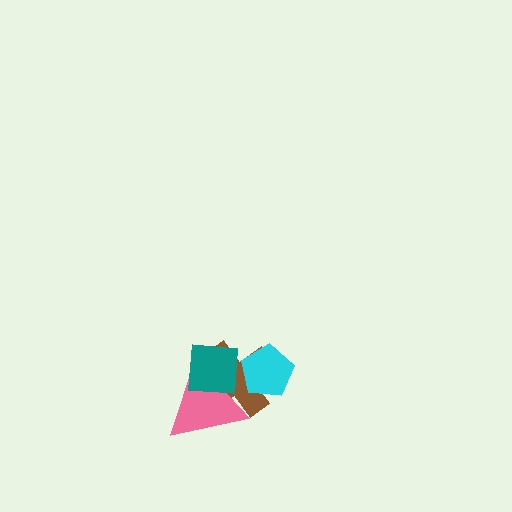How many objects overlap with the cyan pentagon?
2 objects overlap with the cyan pentagon.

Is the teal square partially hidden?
Yes, it is partially covered by another shape.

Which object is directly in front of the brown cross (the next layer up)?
The pink triangle is directly in front of the brown cross.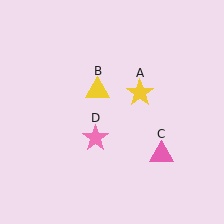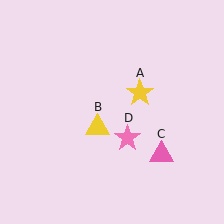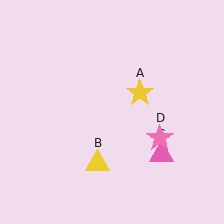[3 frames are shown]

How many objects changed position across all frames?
2 objects changed position: yellow triangle (object B), pink star (object D).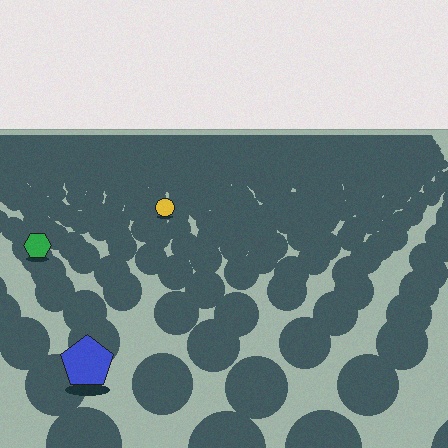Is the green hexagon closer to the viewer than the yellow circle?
Yes. The green hexagon is closer — you can tell from the texture gradient: the ground texture is coarser near it.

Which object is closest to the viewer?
The blue pentagon is closest. The texture marks near it are larger and more spread out.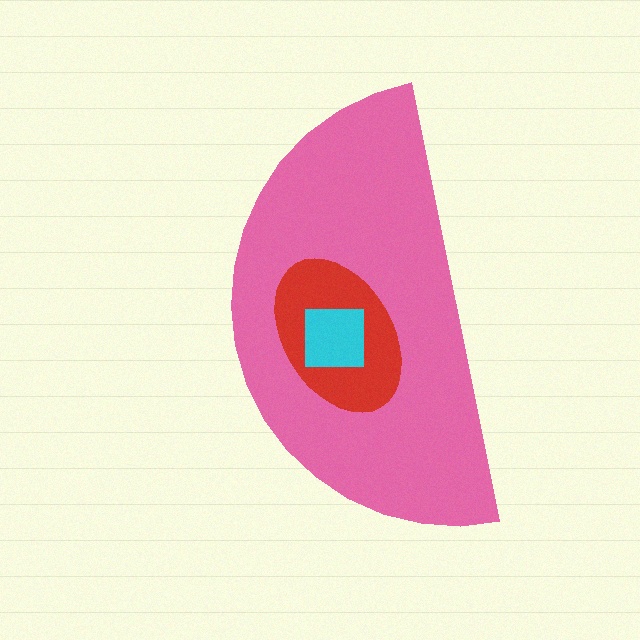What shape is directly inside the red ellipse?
The cyan square.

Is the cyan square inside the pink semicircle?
Yes.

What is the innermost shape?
The cyan square.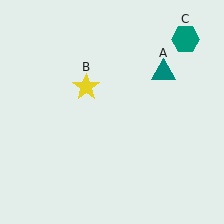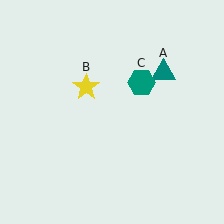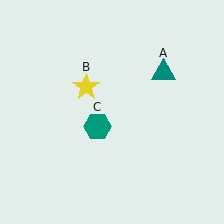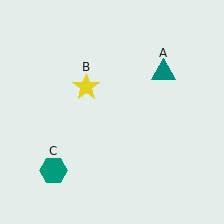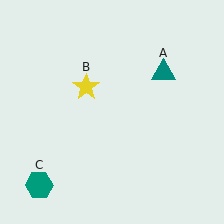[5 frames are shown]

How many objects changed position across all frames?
1 object changed position: teal hexagon (object C).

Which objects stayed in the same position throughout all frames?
Teal triangle (object A) and yellow star (object B) remained stationary.